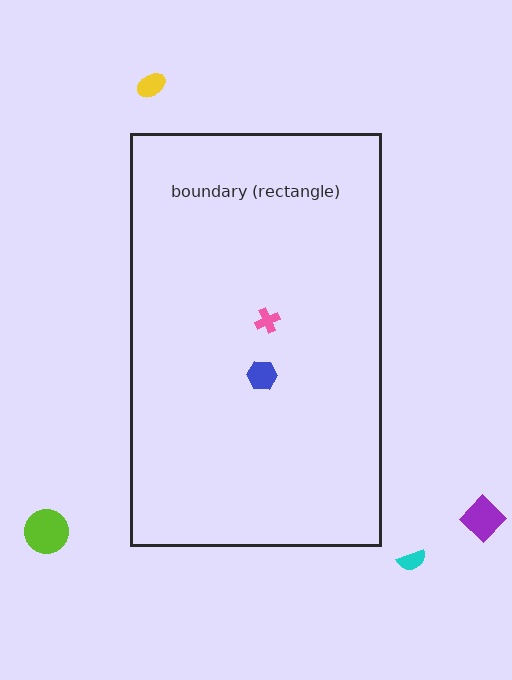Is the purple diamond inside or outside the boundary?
Outside.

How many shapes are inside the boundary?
2 inside, 4 outside.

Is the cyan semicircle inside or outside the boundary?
Outside.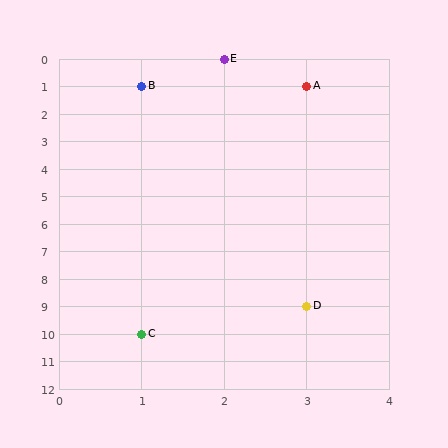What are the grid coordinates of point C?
Point C is at grid coordinates (1, 10).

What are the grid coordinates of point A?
Point A is at grid coordinates (3, 1).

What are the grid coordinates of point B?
Point B is at grid coordinates (1, 1).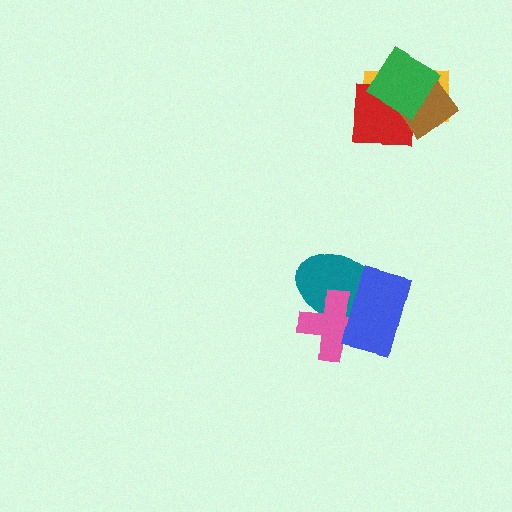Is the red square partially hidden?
Yes, it is partially covered by another shape.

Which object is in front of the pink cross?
The blue rectangle is in front of the pink cross.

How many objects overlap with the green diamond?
3 objects overlap with the green diamond.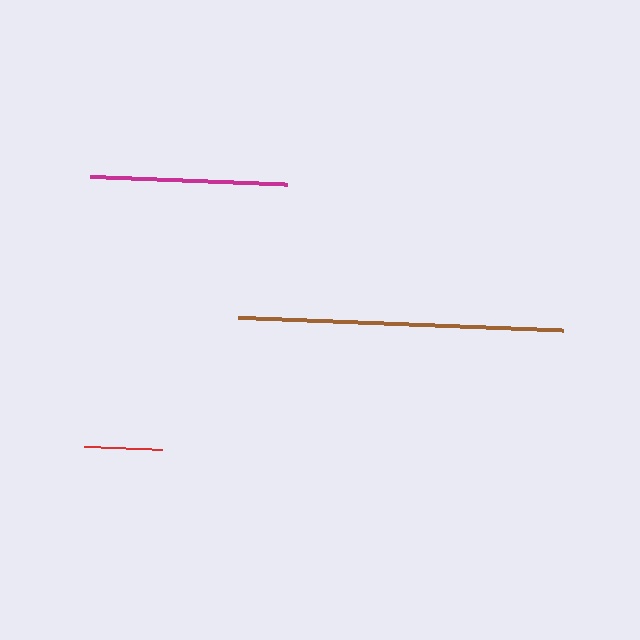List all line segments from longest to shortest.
From longest to shortest: brown, magenta, red.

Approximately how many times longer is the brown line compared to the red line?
The brown line is approximately 4.1 times the length of the red line.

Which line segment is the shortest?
The red line is the shortest at approximately 79 pixels.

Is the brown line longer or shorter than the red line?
The brown line is longer than the red line.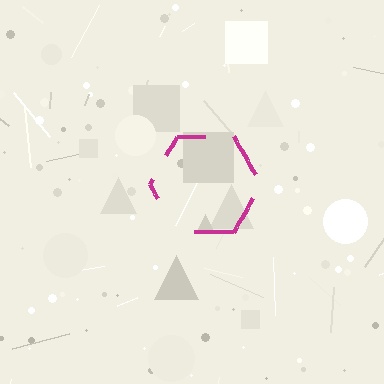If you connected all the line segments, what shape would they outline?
They would outline a hexagon.